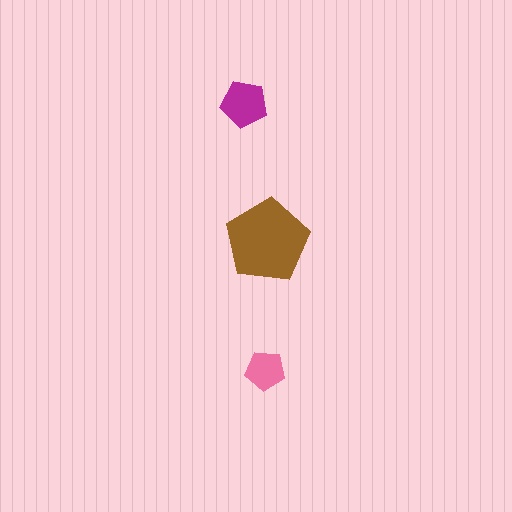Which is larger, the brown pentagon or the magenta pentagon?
The brown one.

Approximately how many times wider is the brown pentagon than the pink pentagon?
About 2 times wider.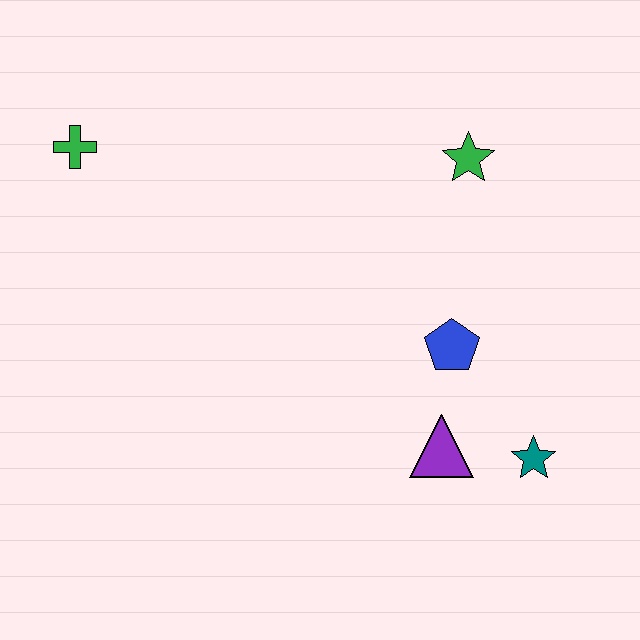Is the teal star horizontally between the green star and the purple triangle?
No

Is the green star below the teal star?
No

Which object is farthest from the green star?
The green cross is farthest from the green star.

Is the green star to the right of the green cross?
Yes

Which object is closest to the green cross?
The green star is closest to the green cross.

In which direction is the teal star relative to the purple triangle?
The teal star is to the right of the purple triangle.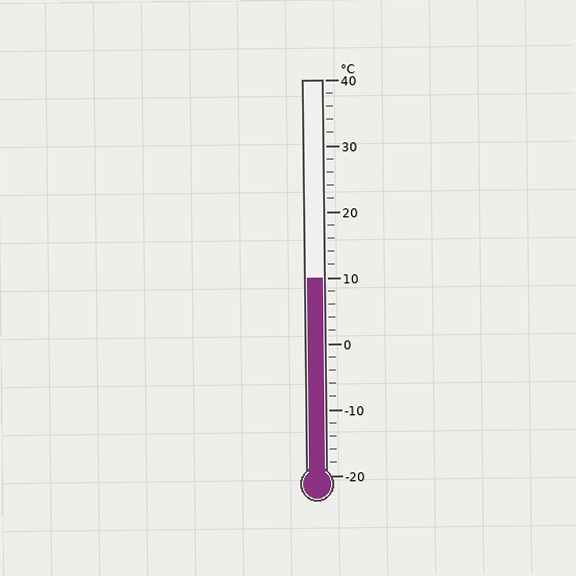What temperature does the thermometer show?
The thermometer shows approximately 10°C.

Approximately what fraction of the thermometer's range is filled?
The thermometer is filled to approximately 50% of its range.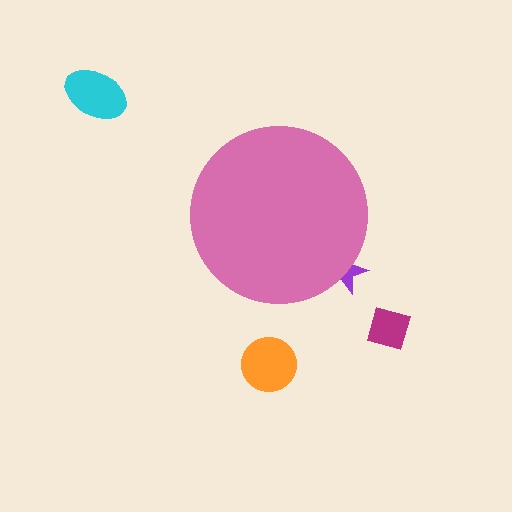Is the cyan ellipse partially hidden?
No, the cyan ellipse is fully visible.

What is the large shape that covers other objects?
A pink circle.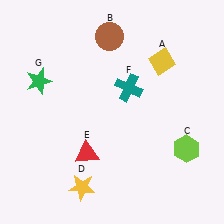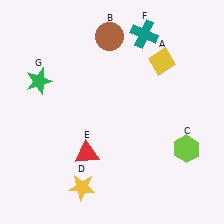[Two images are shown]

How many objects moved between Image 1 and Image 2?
1 object moved between the two images.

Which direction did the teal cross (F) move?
The teal cross (F) moved up.